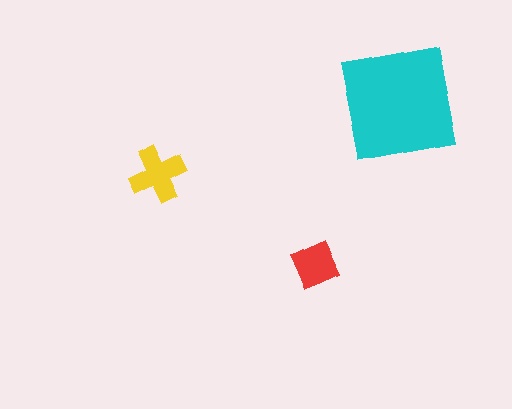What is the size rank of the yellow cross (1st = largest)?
2nd.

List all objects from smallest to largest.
The red diamond, the yellow cross, the cyan square.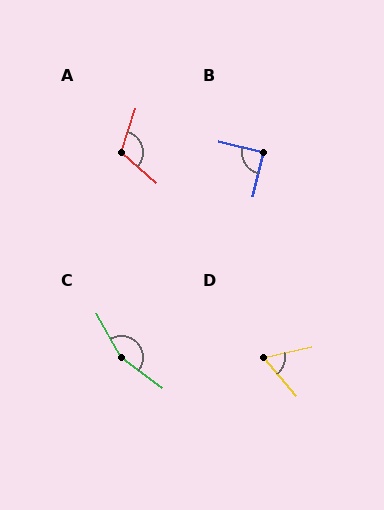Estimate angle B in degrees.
Approximately 90 degrees.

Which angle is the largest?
C, at approximately 156 degrees.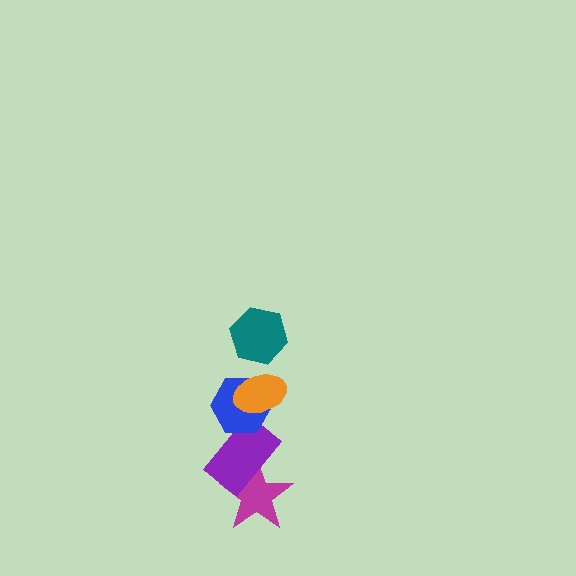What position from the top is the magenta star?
The magenta star is 5th from the top.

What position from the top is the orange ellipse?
The orange ellipse is 2nd from the top.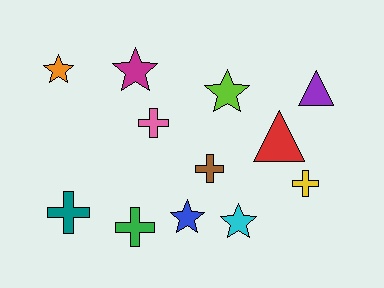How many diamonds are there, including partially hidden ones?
There are no diamonds.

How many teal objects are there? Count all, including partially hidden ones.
There is 1 teal object.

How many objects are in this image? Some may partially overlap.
There are 12 objects.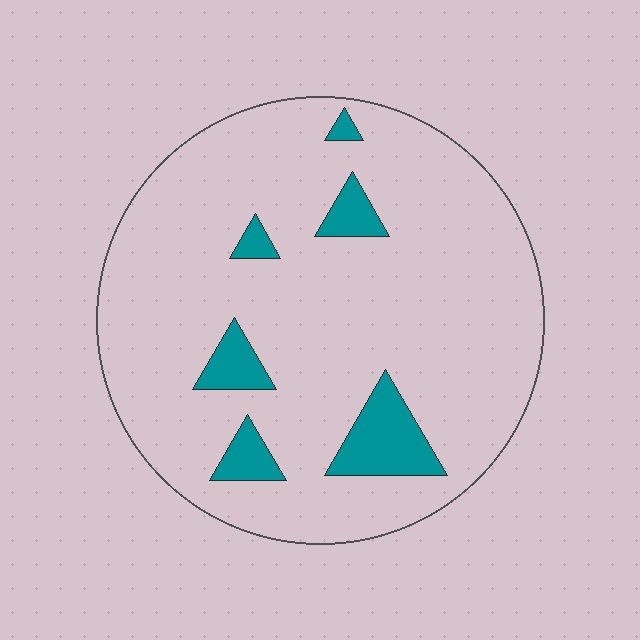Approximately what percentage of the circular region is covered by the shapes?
Approximately 10%.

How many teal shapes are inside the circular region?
6.